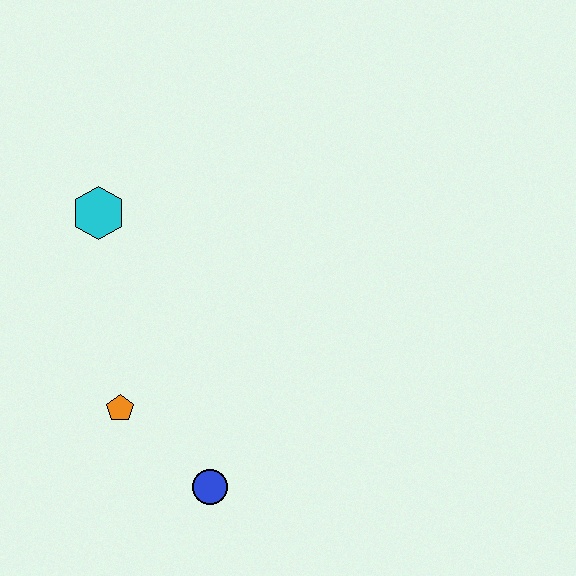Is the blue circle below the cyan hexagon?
Yes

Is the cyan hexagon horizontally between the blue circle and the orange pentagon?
No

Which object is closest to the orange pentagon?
The blue circle is closest to the orange pentagon.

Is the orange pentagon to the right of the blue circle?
No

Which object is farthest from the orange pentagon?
The cyan hexagon is farthest from the orange pentagon.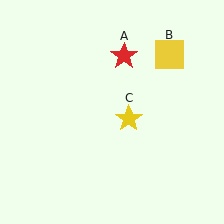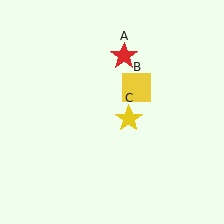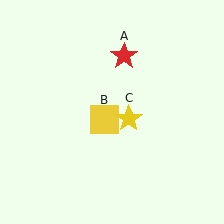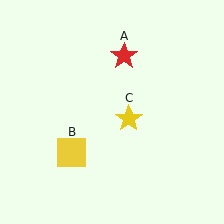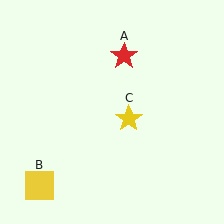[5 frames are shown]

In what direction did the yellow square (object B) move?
The yellow square (object B) moved down and to the left.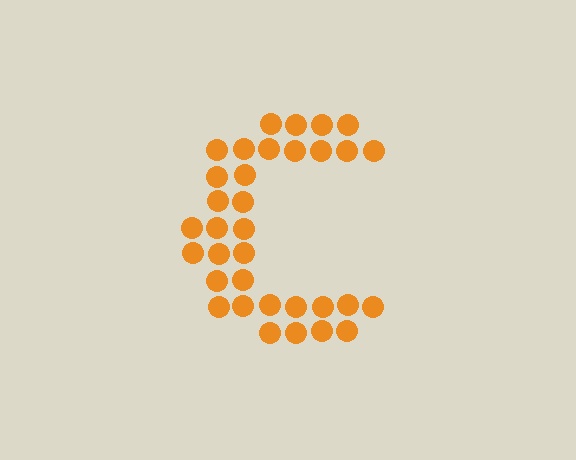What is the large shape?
The large shape is the letter C.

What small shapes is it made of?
It is made of small circles.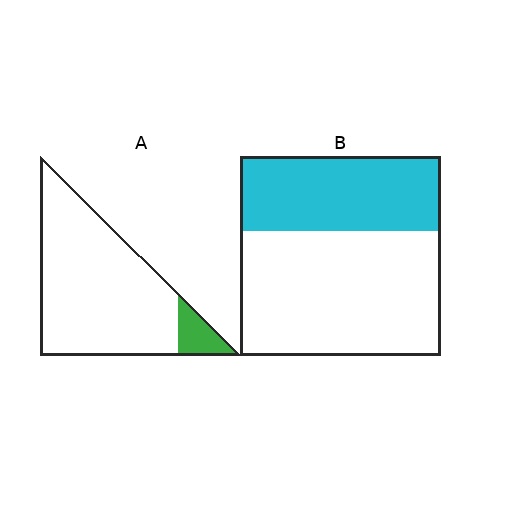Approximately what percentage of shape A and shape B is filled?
A is approximately 10% and B is approximately 40%.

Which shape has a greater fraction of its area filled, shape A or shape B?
Shape B.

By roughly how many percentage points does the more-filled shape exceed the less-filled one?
By roughly 30 percentage points (B over A).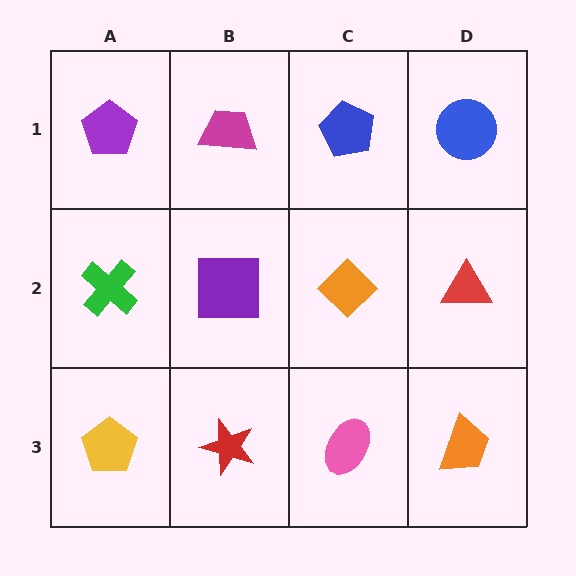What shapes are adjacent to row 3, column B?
A purple square (row 2, column B), a yellow pentagon (row 3, column A), a pink ellipse (row 3, column C).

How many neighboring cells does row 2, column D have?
3.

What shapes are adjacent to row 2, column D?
A blue circle (row 1, column D), an orange trapezoid (row 3, column D), an orange diamond (row 2, column C).